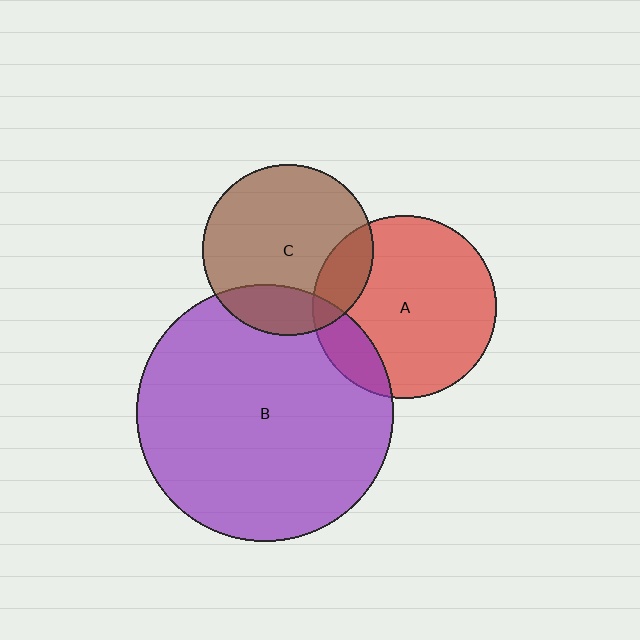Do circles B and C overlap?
Yes.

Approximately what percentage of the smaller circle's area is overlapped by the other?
Approximately 20%.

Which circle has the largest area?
Circle B (purple).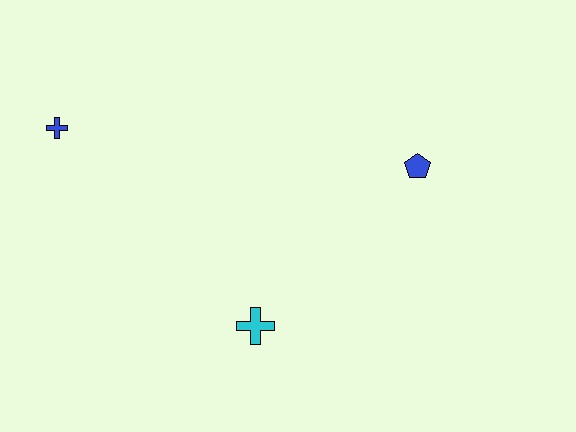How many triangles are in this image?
There are no triangles.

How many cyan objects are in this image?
There is 1 cyan object.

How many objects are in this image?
There are 3 objects.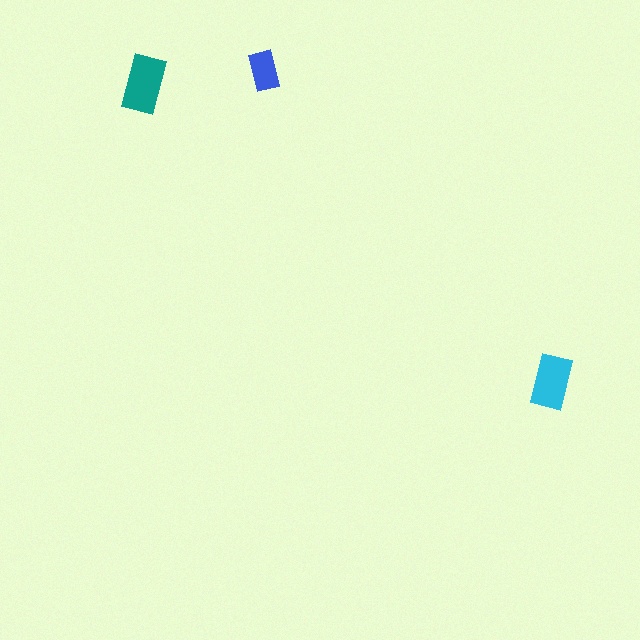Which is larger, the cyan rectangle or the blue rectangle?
The cyan one.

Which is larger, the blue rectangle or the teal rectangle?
The teal one.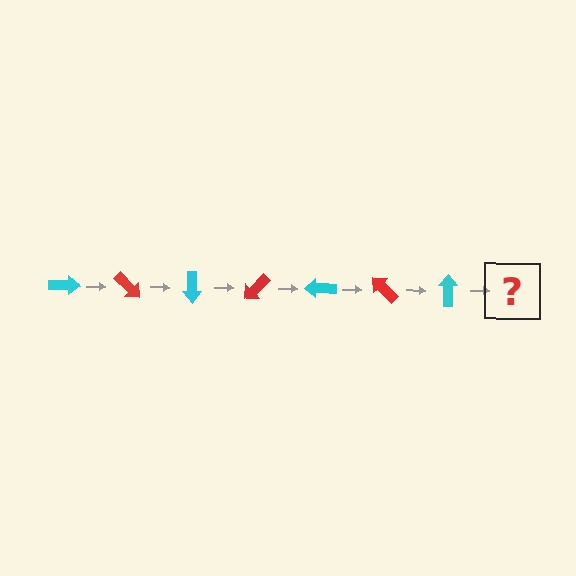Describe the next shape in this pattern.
It should be a red arrow, rotated 315 degrees from the start.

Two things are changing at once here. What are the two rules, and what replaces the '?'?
The two rules are that it rotates 45 degrees each step and the color cycles through cyan and red. The '?' should be a red arrow, rotated 315 degrees from the start.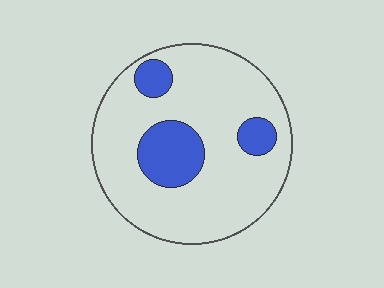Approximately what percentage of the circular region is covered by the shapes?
Approximately 20%.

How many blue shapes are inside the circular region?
3.